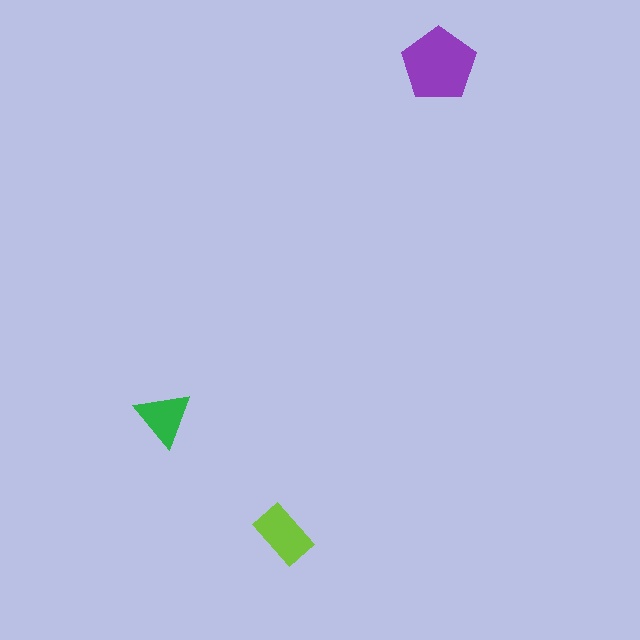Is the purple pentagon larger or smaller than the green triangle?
Larger.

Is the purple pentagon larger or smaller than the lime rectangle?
Larger.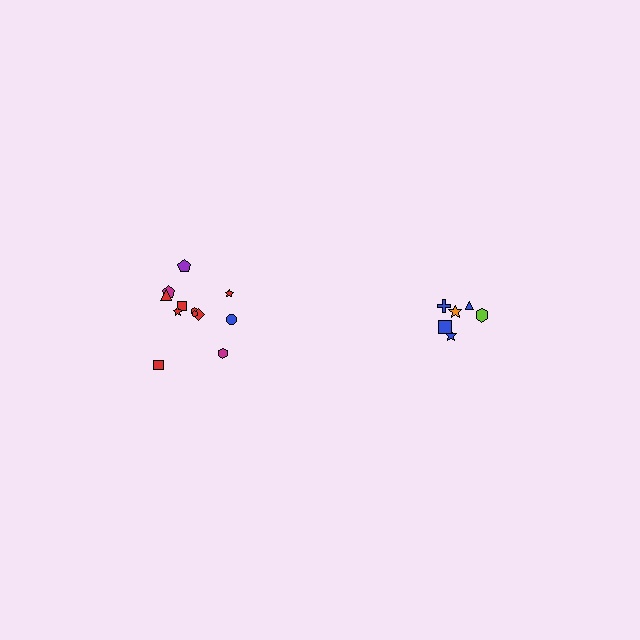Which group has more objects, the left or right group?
The left group.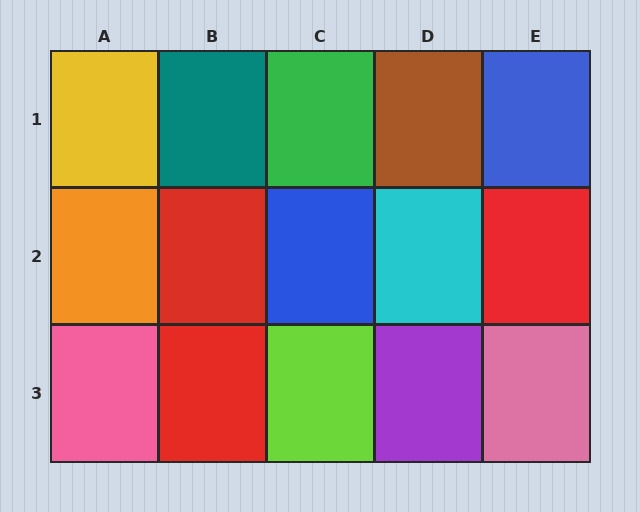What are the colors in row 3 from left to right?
Pink, red, lime, purple, pink.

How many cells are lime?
1 cell is lime.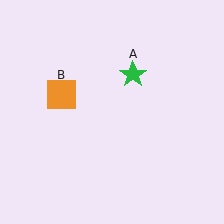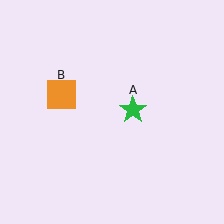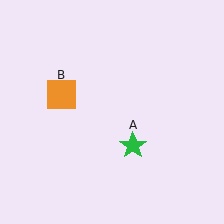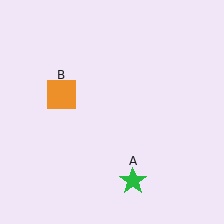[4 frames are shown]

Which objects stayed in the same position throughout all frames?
Orange square (object B) remained stationary.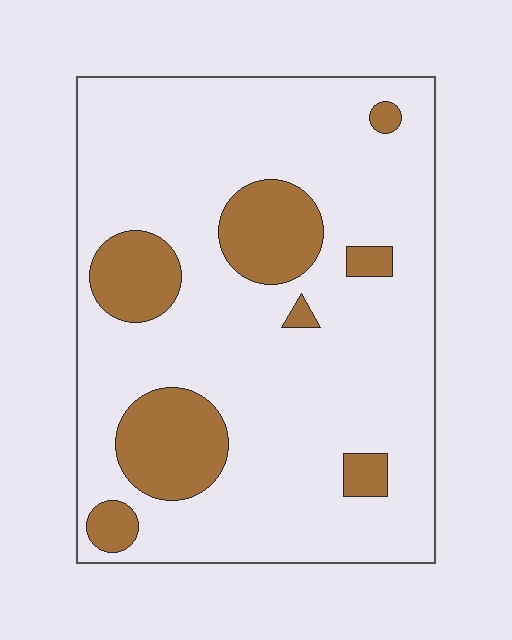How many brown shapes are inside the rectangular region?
8.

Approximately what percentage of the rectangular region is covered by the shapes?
Approximately 20%.